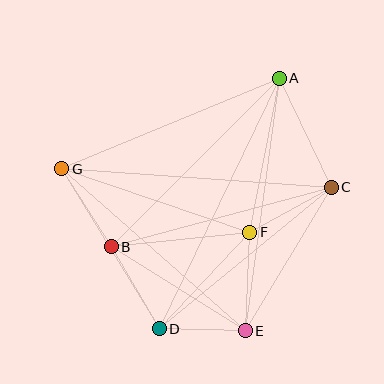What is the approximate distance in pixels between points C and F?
The distance between C and F is approximately 93 pixels.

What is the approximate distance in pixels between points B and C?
The distance between B and C is approximately 228 pixels.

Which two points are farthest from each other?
Points A and D are farthest from each other.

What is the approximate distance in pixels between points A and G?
The distance between A and G is approximately 236 pixels.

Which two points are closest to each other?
Points D and E are closest to each other.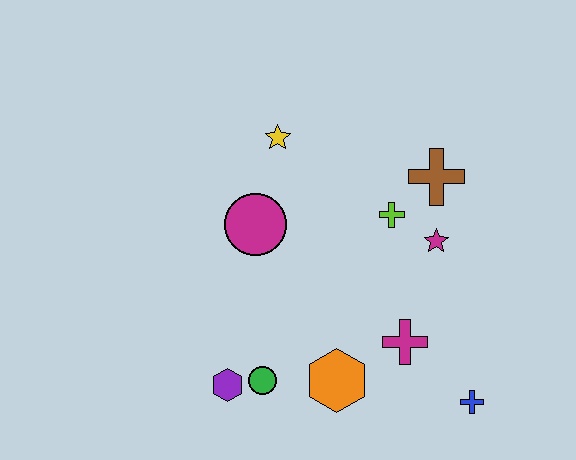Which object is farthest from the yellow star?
The blue cross is farthest from the yellow star.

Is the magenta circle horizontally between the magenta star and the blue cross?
No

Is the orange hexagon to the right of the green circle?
Yes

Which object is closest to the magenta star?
The lime cross is closest to the magenta star.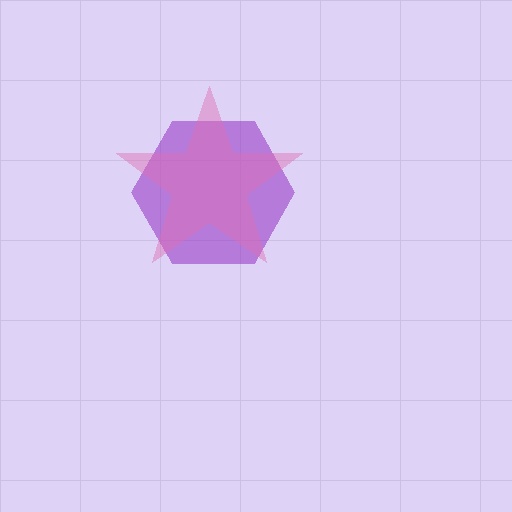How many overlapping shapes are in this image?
There are 2 overlapping shapes in the image.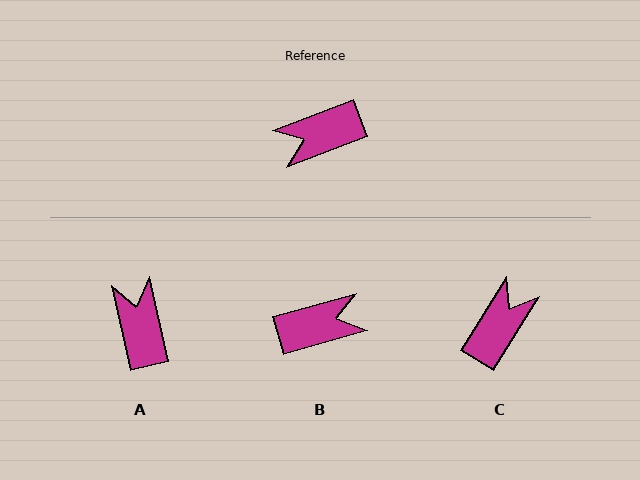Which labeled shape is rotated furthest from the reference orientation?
B, about 175 degrees away.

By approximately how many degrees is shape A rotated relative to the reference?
Approximately 98 degrees clockwise.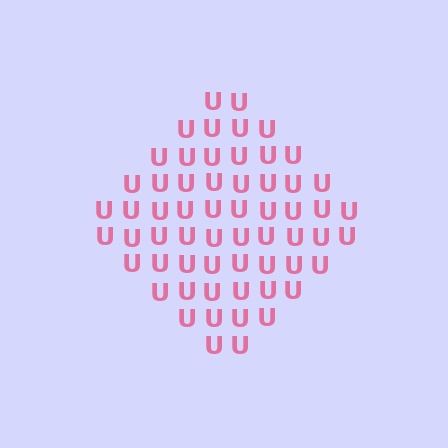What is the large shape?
The large shape is a diamond.